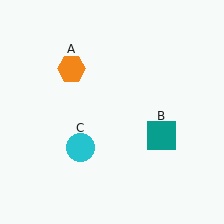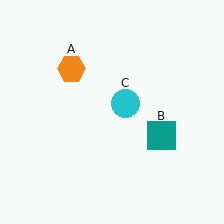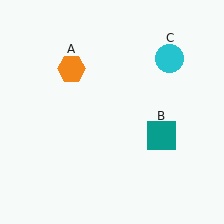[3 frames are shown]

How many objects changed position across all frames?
1 object changed position: cyan circle (object C).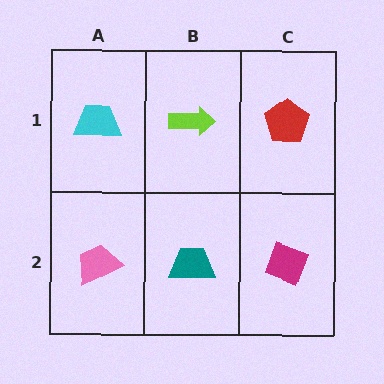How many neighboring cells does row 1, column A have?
2.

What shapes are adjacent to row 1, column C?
A magenta diamond (row 2, column C), a lime arrow (row 1, column B).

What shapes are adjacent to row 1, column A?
A pink trapezoid (row 2, column A), a lime arrow (row 1, column B).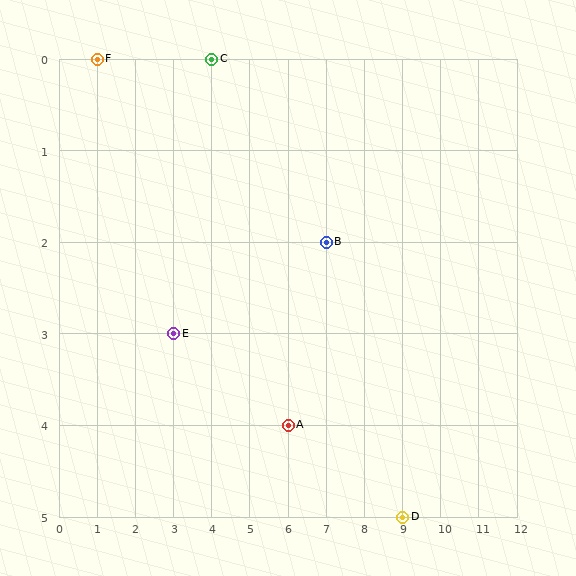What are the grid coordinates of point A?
Point A is at grid coordinates (6, 4).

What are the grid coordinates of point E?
Point E is at grid coordinates (3, 3).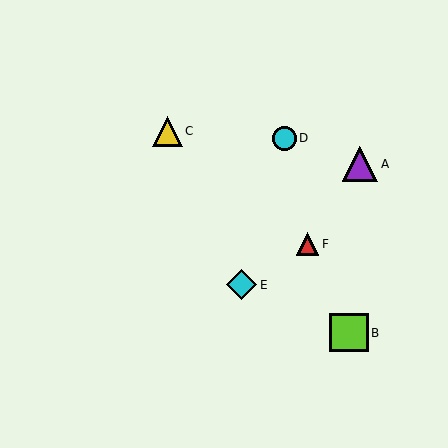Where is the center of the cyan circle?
The center of the cyan circle is at (285, 138).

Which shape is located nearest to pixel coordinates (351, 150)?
The purple triangle (labeled A) at (360, 164) is nearest to that location.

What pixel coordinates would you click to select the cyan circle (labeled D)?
Click at (285, 138) to select the cyan circle D.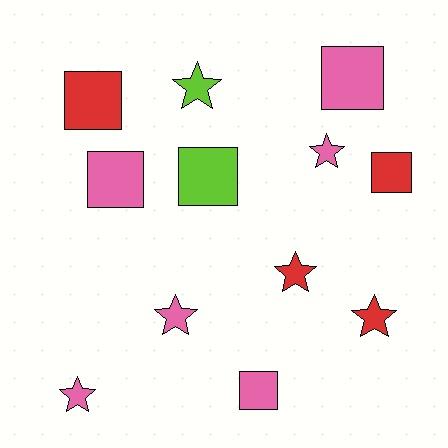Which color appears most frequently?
Pink, with 6 objects.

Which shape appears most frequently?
Square, with 6 objects.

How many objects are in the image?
There are 12 objects.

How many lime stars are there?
There is 1 lime star.